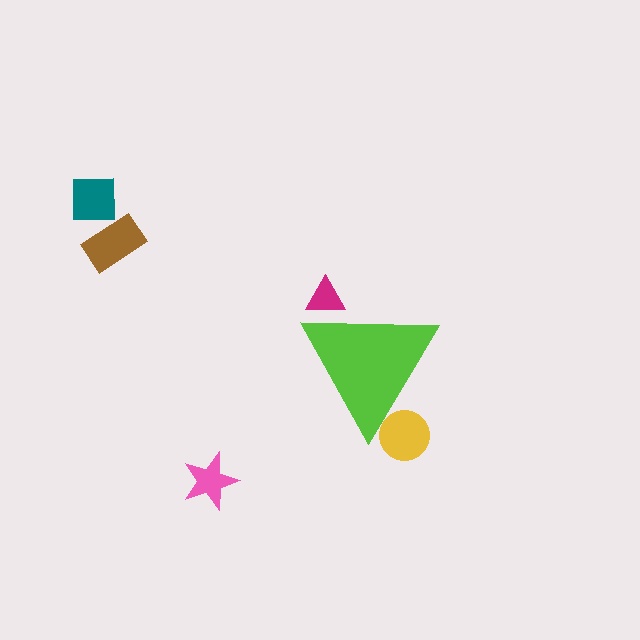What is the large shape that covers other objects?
A lime triangle.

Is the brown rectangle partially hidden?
No, the brown rectangle is fully visible.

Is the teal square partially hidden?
No, the teal square is fully visible.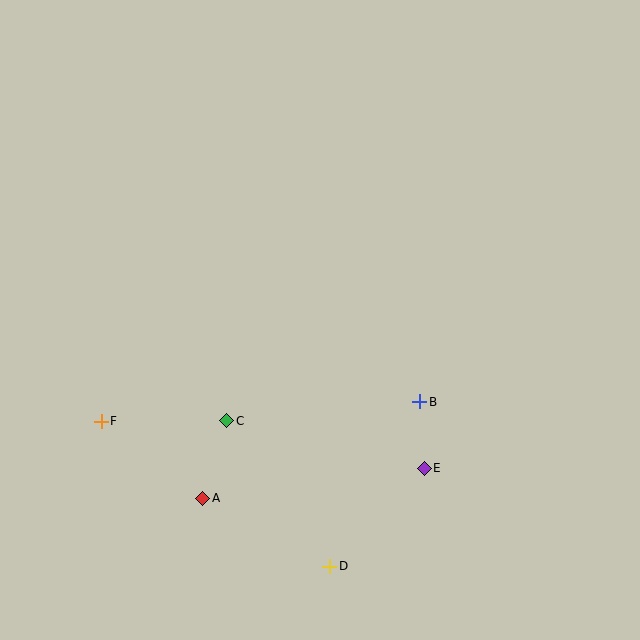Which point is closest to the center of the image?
Point B at (420, 402) is closest to the center.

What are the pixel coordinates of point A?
Point A is at (203, 498).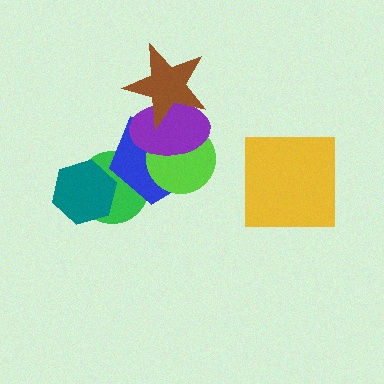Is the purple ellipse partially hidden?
Yes, it is partially covered by another shape.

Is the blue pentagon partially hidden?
Yes, it is partially covered by another shape.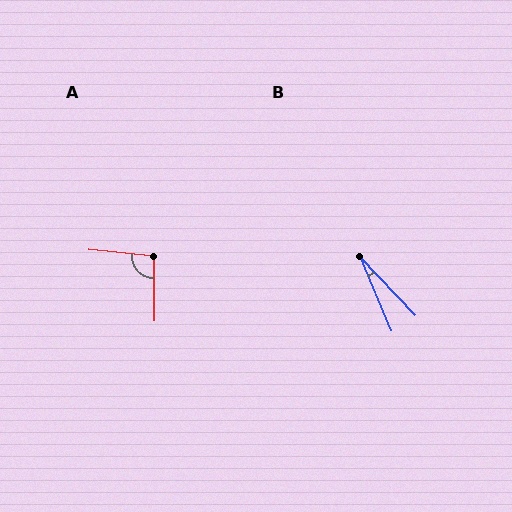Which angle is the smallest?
B, at approximately 20 degrees.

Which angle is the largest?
A, at approximately 96 degrees.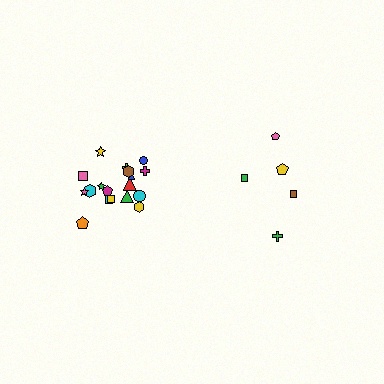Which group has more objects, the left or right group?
The left group.